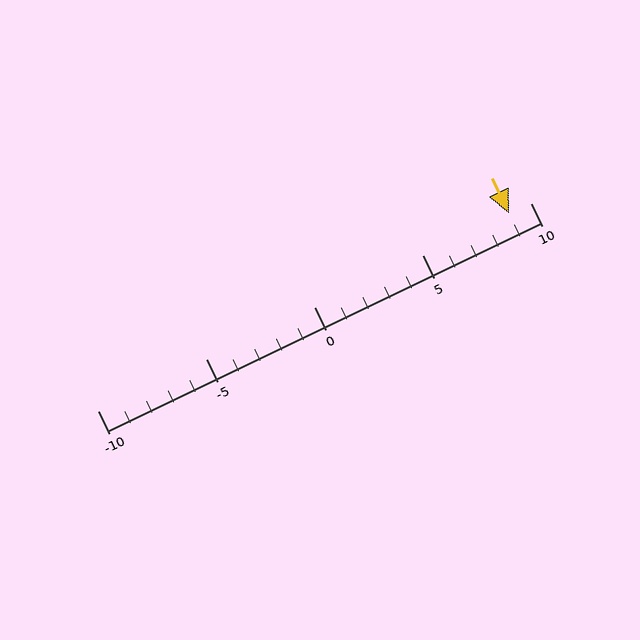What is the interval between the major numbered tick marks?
The major tick marks are spaced 5 units apart.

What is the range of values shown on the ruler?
The ruler shows values from -10 to 10.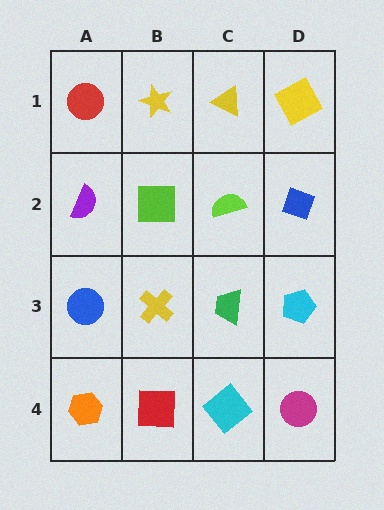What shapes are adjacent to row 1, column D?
A blue diamond (row 2, column D), a yellow triangle (row 1, column C).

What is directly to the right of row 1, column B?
A yellow triangle.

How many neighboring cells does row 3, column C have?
4.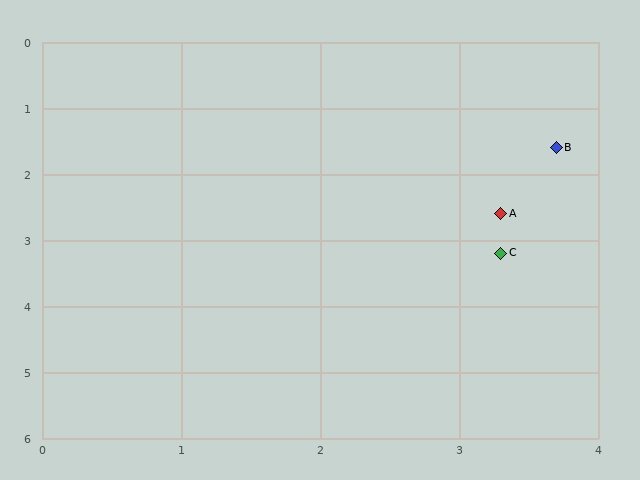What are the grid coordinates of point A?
Point A is at approximately (3.3, 2.6).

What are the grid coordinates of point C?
Point C is at approximately (3.3, 3.2).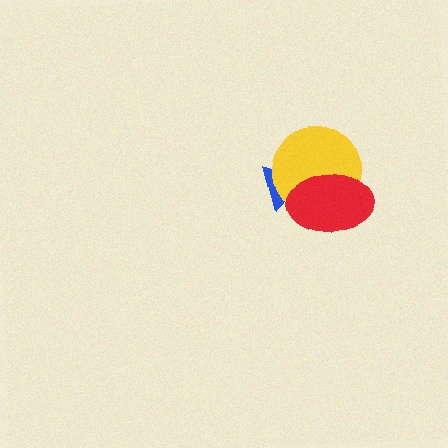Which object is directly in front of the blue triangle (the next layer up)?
The yellow circle is directly in front of the blue triangle.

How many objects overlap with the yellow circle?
2 objects overlap with the yellow circle.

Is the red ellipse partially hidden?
No, no other shape covers it.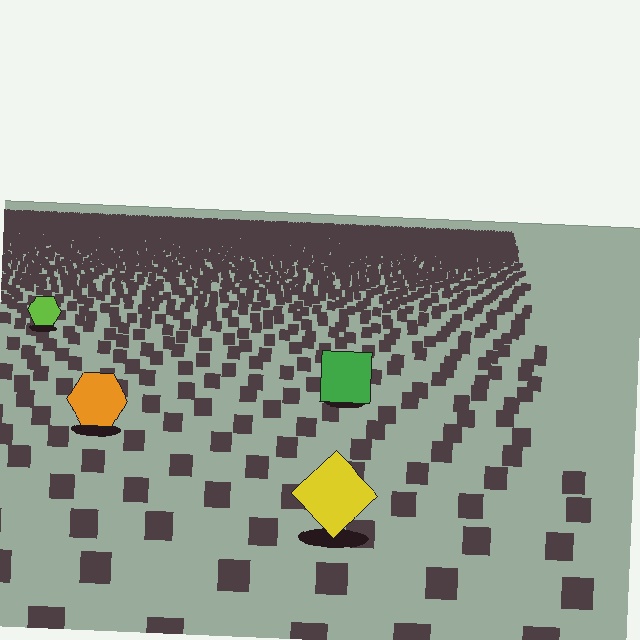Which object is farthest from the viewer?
The lime hexagon is farthest from the viewer. It appears smaller and the ground texture around it is denser.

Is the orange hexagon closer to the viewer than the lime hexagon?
Yes. The orange hexagon is closer — you can tell from the texture gradient: the ground texture is coarser near it.